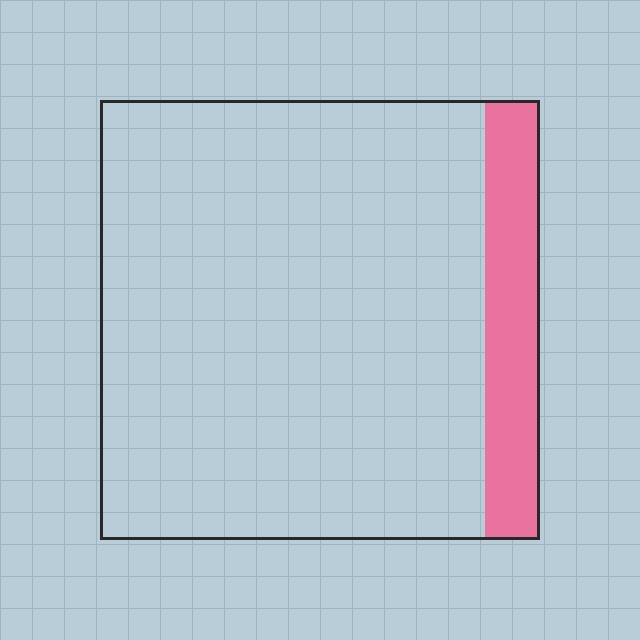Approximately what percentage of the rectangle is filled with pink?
Approximately 10%.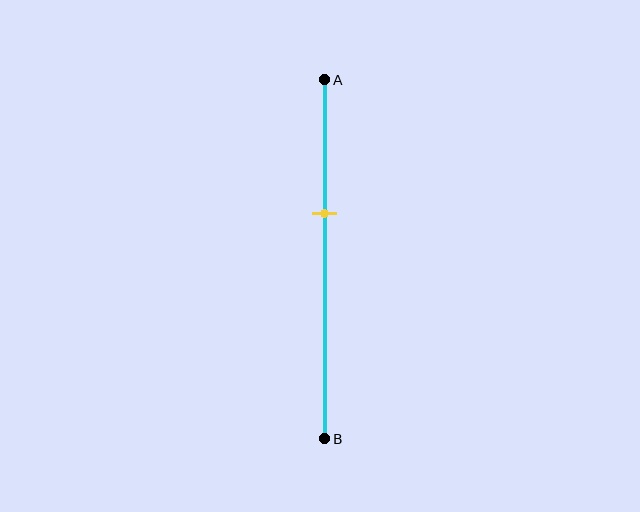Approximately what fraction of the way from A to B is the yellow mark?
The yellow mark is approximately 35% of the way from A to B.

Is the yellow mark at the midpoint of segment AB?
No, the mark is at about 35% from A, not at the 50% midpoint.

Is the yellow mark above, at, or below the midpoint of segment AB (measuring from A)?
The yellow mark is above the midpoint of segment AB.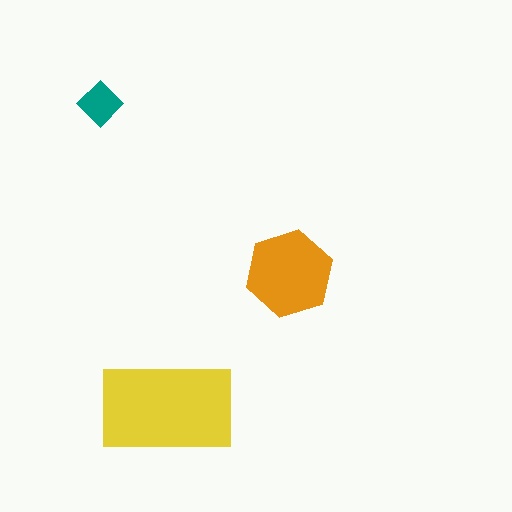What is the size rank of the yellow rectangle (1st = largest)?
1st.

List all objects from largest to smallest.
The yellow rectangle, the orange hexagon, the teal diamond.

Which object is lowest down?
The yellow rectangle is bottommost.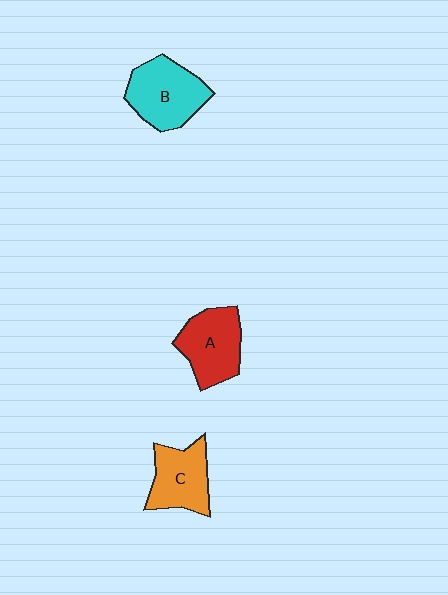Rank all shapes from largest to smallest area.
From largest to smallest: B (cyan), A (red), C (orange).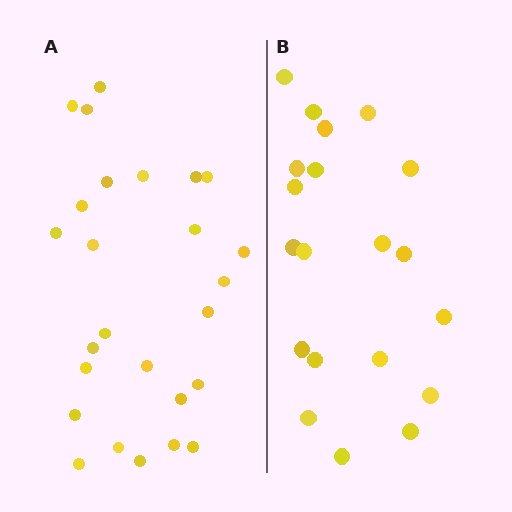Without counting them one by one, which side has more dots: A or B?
Region A (the left region) has more dots.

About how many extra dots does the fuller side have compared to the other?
Region A has about 6 more dots than region B.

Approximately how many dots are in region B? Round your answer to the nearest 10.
About 20 dots.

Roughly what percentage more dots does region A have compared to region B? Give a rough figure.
About 30% more.